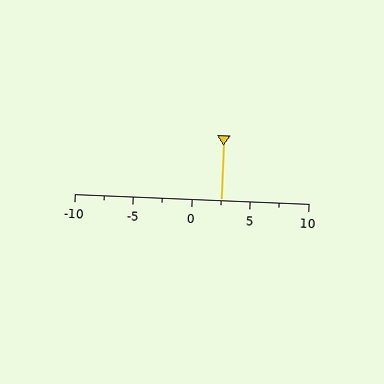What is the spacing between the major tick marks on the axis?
The major ticks are spaced 5 apart.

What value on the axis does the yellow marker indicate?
The marker indicates approximately 2.5.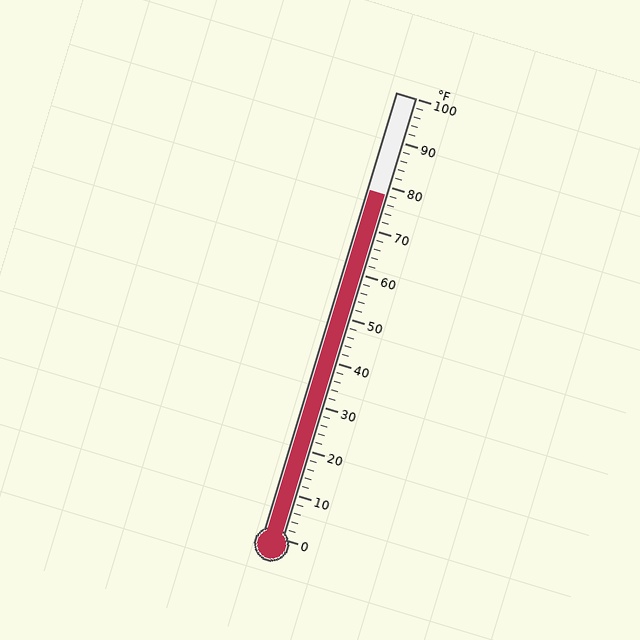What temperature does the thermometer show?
The thermometer shows approximately 78°F.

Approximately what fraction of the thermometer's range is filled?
The thermometer is filled to approximately 80% of its range.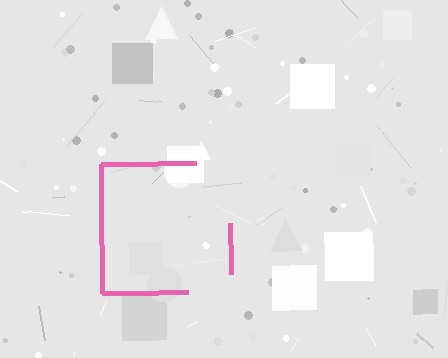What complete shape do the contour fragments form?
The contour fragments form a square.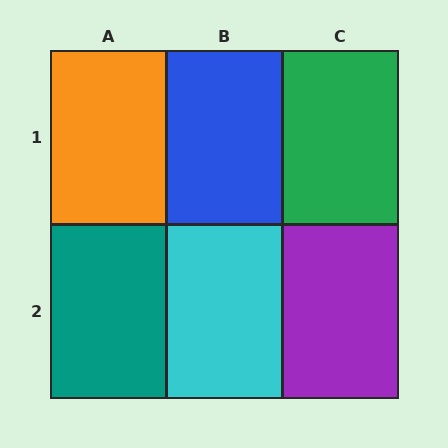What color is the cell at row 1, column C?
Green.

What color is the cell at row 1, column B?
Blue.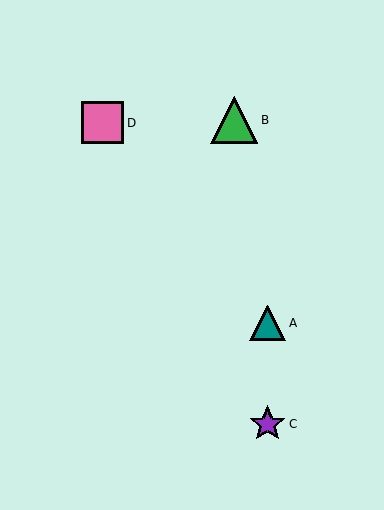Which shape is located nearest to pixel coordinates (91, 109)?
The pink square (labeled D) at (102, 123) is nearest to that location.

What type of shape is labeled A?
Shape A is a teal triangle.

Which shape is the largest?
The green triangle (labeled B) is the largest.